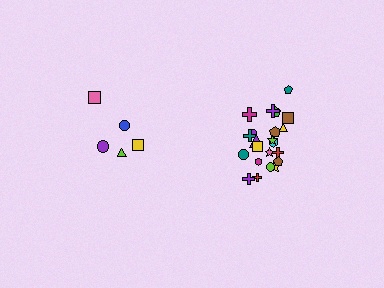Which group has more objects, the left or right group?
The right group.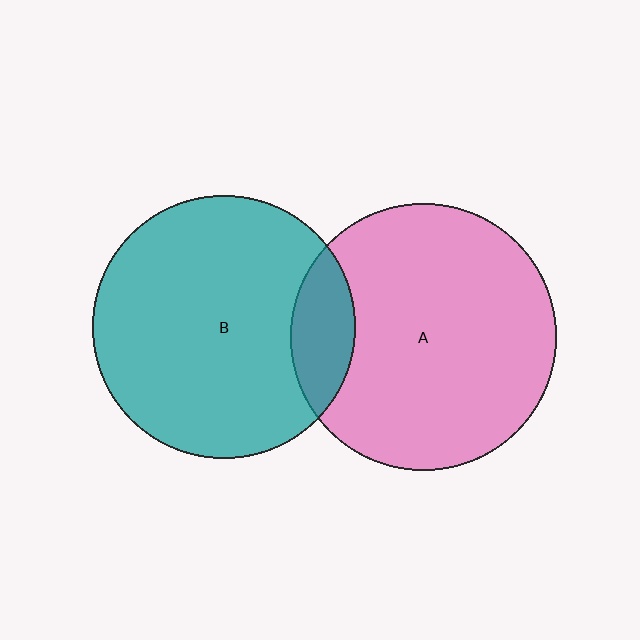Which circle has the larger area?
Circle A (pink).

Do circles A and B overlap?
Yes.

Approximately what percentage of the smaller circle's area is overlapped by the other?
Approximately 15%.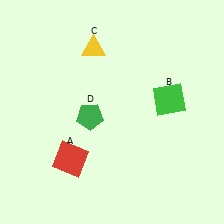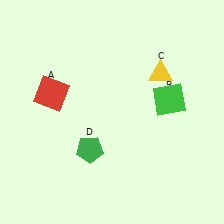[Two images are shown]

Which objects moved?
The objects that moved are: the red square (A), the yellow triangle (C), the green pentagon (D).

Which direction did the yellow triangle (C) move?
The yellow triangle (C) moved right.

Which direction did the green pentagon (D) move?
The green pentagon (D) moved down.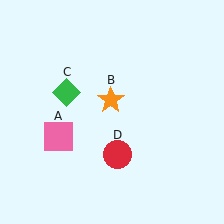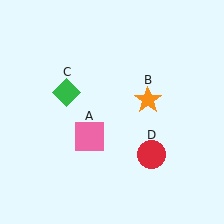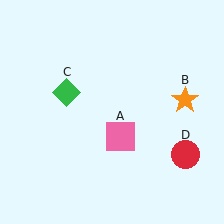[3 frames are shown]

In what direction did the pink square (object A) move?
The pink square (object A) moved right.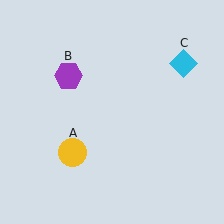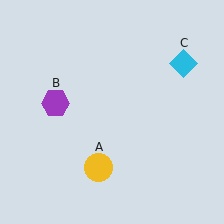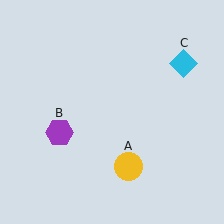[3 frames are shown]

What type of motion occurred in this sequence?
The yellow circle (object A), purple hexagon (object B) rotated counterclockwise around the center of the scene.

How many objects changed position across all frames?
2 objects changed position: yellow circle (object A), purple hexagon (object B).